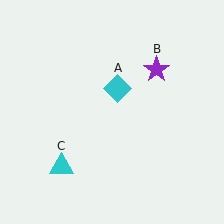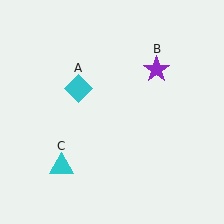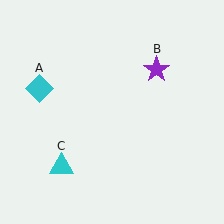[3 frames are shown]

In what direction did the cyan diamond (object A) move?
The cyan diamond (object A) moved left.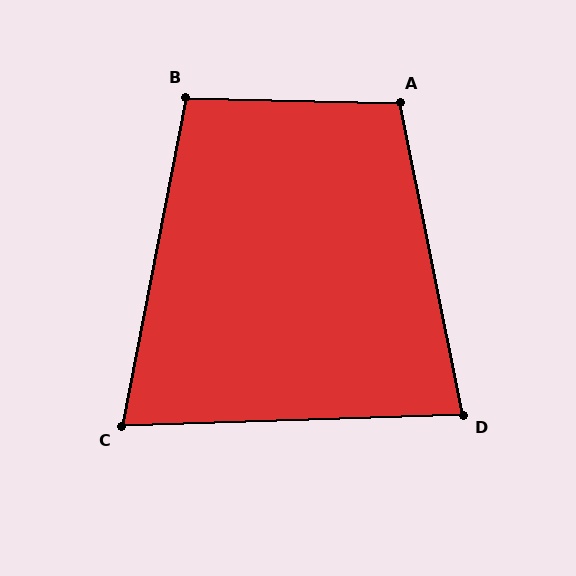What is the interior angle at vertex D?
Approximately 81 degrees (acute).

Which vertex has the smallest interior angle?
C, at approximately 77 degrees.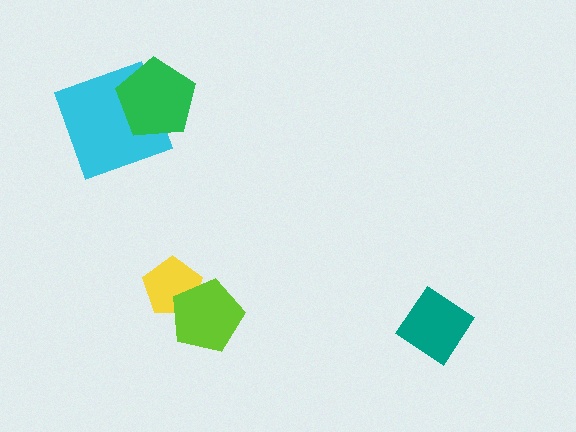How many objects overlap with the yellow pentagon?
1 object overlaps with the yellow pentagon.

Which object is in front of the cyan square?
The green pentagon is in front of the cyan square.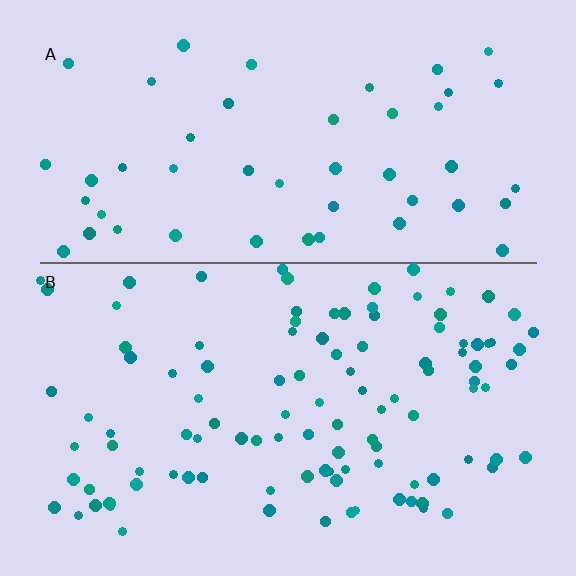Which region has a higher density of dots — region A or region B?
B (the bottom).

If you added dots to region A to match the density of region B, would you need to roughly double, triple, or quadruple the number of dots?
Approximately double.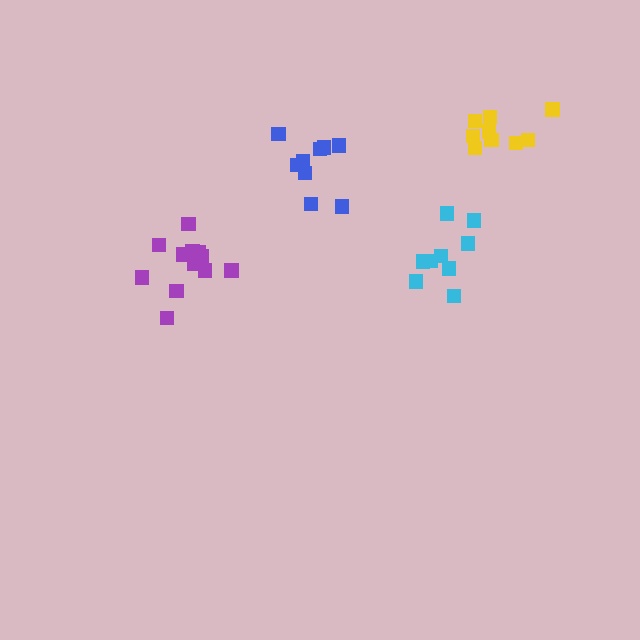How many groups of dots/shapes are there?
There are 4 groups.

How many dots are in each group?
Group 1: 12 dots, Group 2: 9 dots, Group 3: 9 dots, Group 4: 9 dots (39 total).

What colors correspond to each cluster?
The clusters are colored: purple, blue, cyan, yellow.